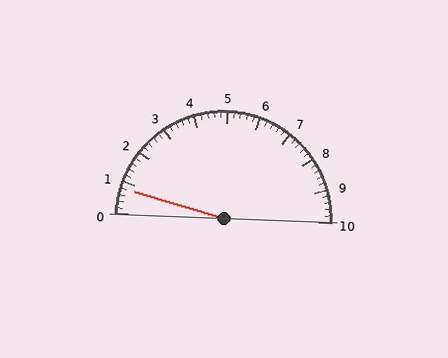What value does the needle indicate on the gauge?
The needle indicates approximately 0.8.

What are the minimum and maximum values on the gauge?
The gauge ranges from 0 to 10.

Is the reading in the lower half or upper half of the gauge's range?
The reading is in the lower half of the range (0 to 10).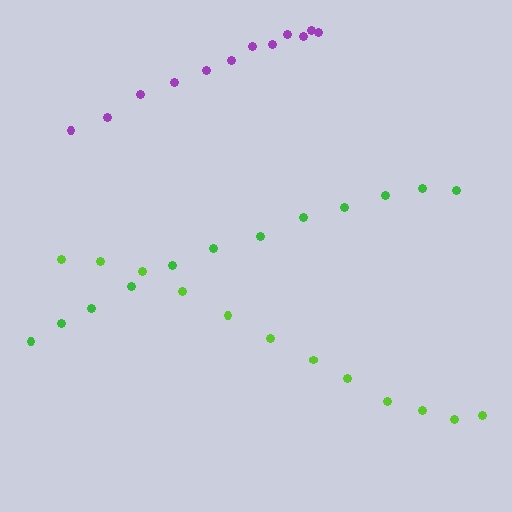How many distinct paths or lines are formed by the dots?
There are 3 distinct paths.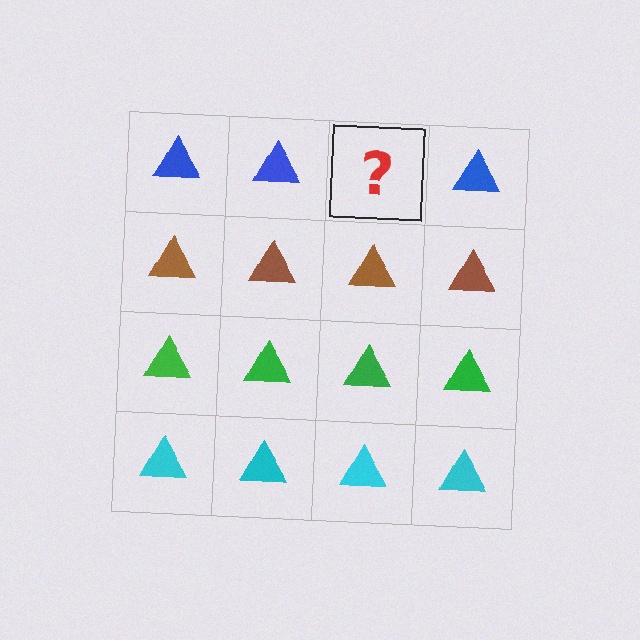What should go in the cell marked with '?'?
The missing cell should contain a blue triangle.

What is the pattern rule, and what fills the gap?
The rule is that each row has a consistent color. The gap should be filled with a blue triangle.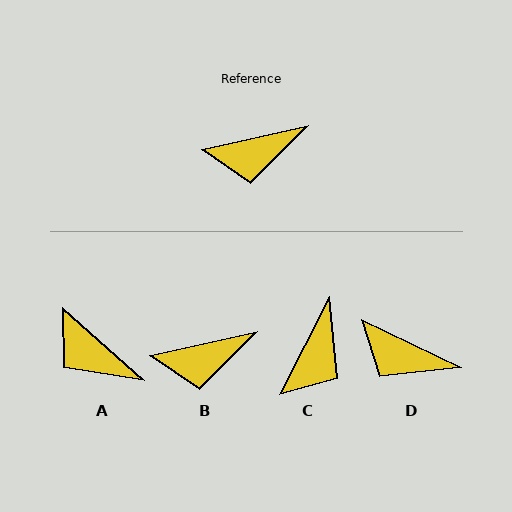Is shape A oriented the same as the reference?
No, it is off by about 55 degrees.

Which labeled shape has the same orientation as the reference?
B.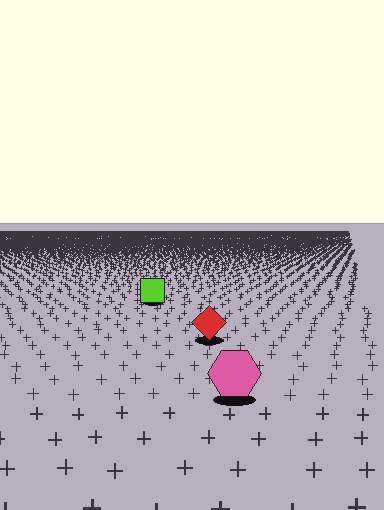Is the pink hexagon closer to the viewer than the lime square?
Yes. The pink hexagon is closer — you can tell from the texture gradient: the ground texture is coarser near it.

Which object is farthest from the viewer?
The lime square is farthest from the viewer. It appears smaller and the ground texture around it is denser.